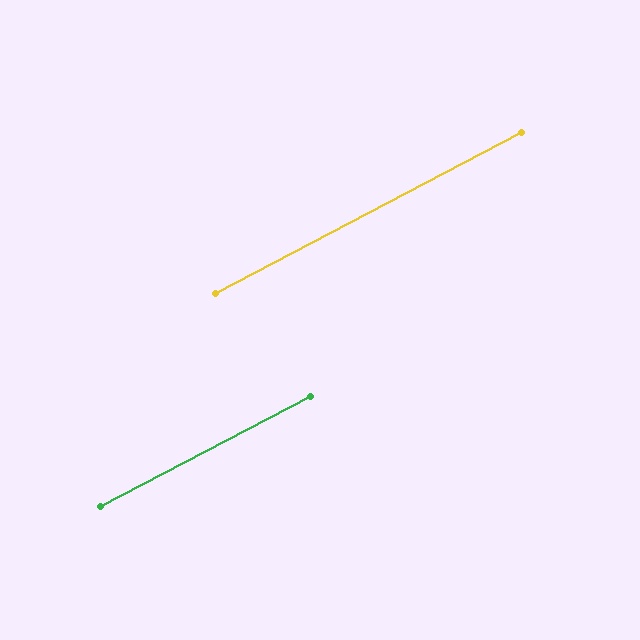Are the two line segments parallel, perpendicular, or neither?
Parallel — their directions differ by only 0.0°.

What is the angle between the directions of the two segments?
Approximately 0 degrees.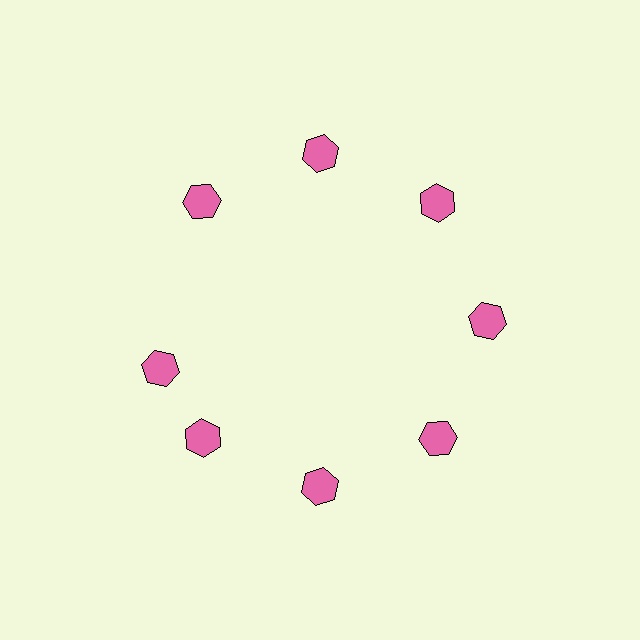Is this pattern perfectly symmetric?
No. The 8 pink hexagons are arranged in a ring, but one element near the 9 o'clock position is rotated out of alignment along the ring, breaking the 8-fold rotational symmetry.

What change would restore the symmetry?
The symmetry would be restored by rotating it back into even spacing with its neighbors so that all 8 hexagons sit at equal angles and equal distance from the center.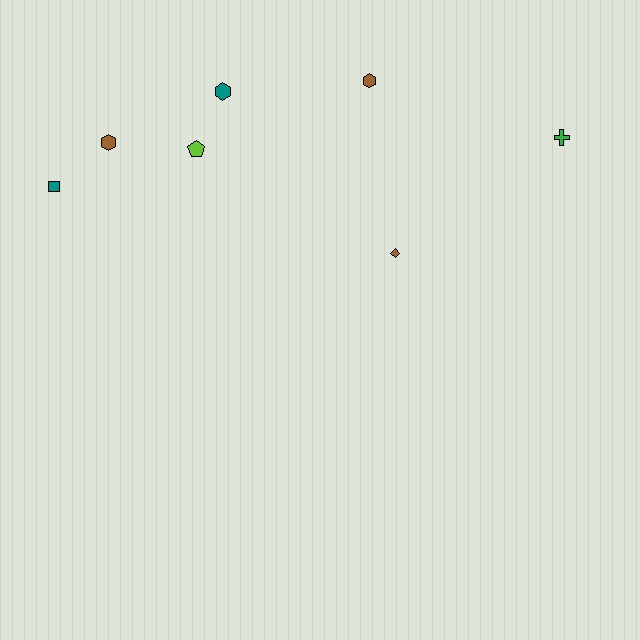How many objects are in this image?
There are 7 objects.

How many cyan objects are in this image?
There are no cyan objects.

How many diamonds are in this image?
There is 1 diamond.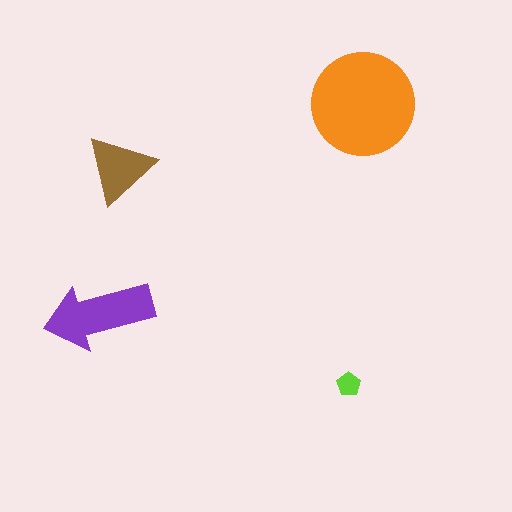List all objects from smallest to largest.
The lime pentagon, the brown triangle, the purple arrow, the orange circle.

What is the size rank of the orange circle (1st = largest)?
1st.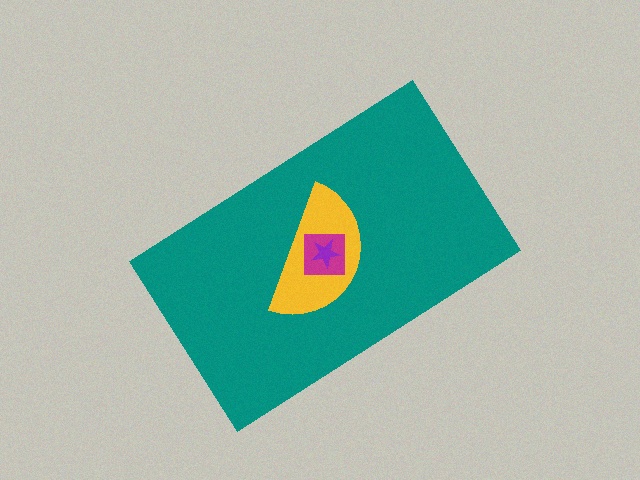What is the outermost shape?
The teal rectangle.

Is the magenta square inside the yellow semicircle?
Yes.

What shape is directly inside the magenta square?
The purple star.